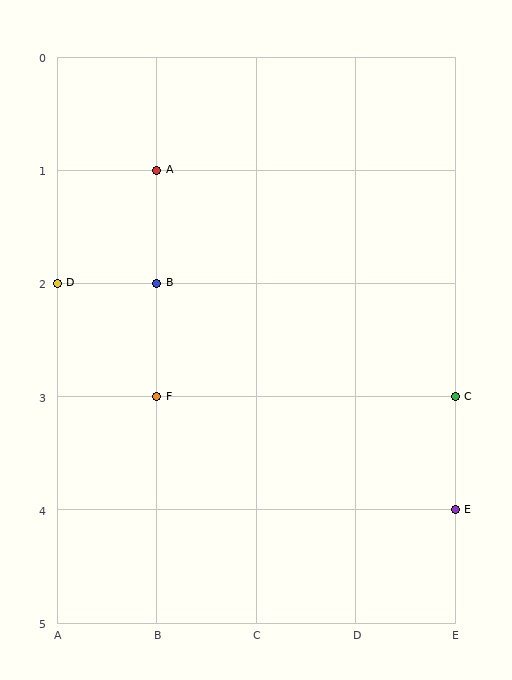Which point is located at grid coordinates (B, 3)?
Point F is at (B, 3).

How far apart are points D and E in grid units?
Points D and E are 4 columns and 2 rows apart (about 4.5 grid units diagonally).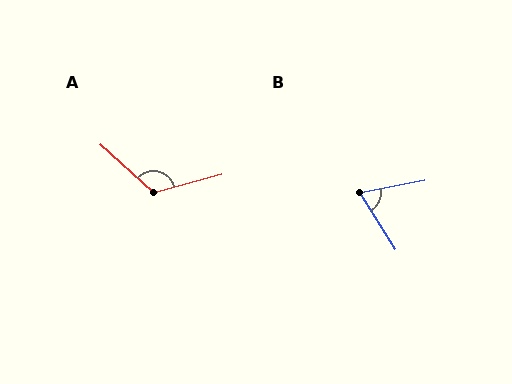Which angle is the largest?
A, at approximately 123 degrees.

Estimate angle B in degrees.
Approximately 68 degrees.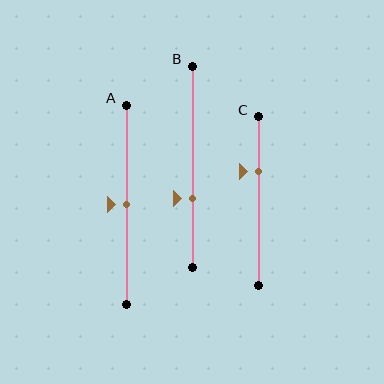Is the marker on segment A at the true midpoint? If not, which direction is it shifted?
Yes, the marker on segment A is at the true midpoint.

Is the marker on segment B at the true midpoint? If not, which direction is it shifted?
No, the marker on segment B is shifted downward by about 16% of the segment length.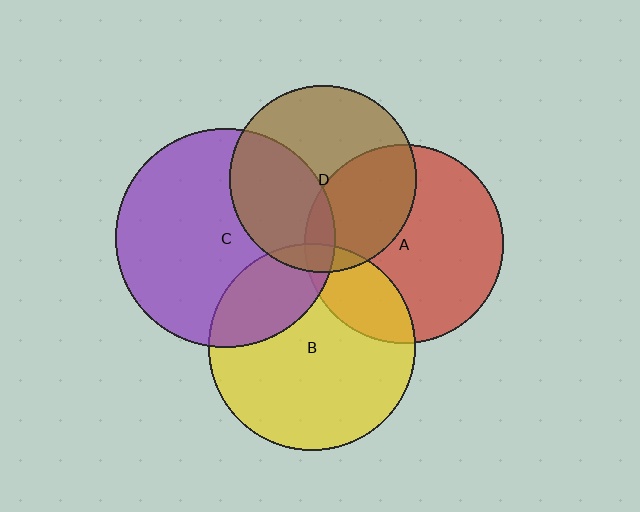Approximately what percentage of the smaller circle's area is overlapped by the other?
Approximately 5%.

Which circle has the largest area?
Circle C (purple).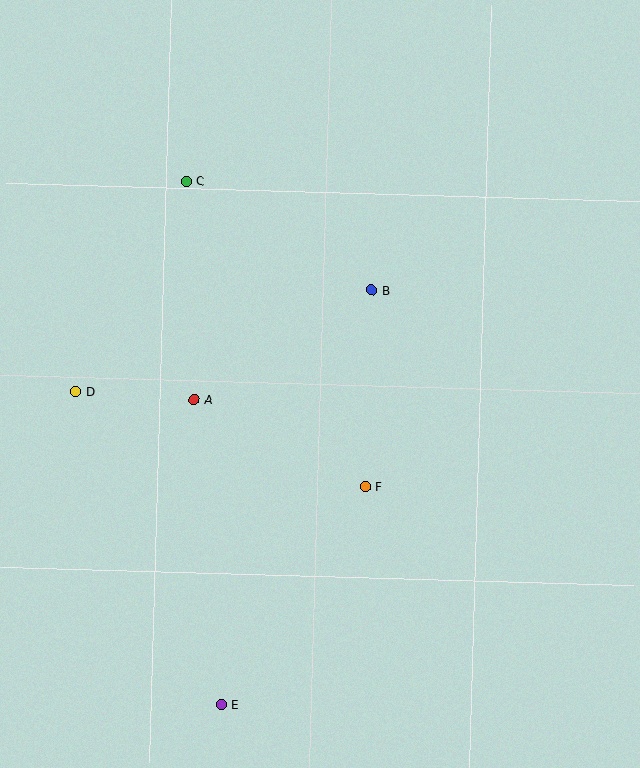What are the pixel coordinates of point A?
Point A is at (194, 399).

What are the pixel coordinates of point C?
Point C is at (186, 181).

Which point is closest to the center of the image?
Point B at (371, 290) is closest to the center.